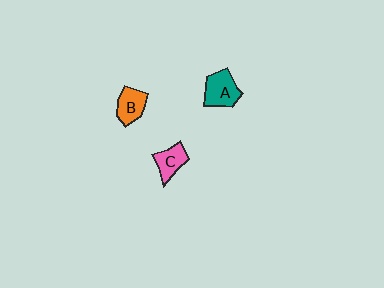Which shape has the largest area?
Shape A (teal).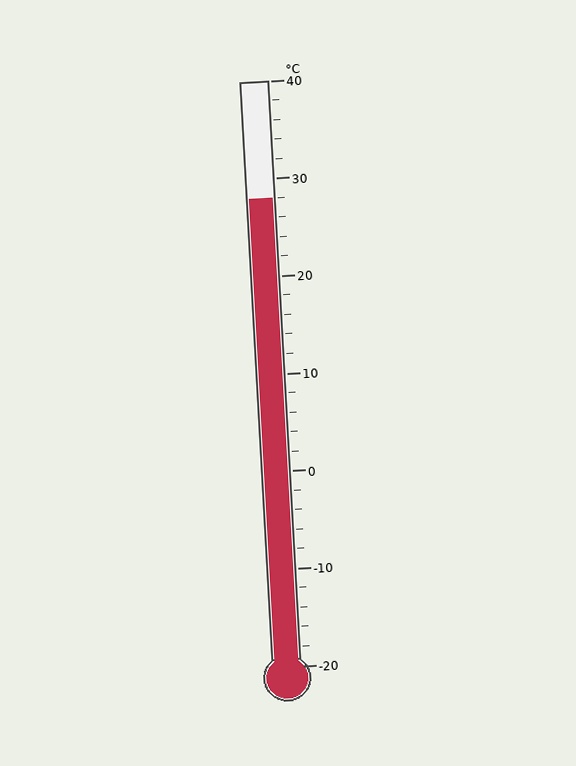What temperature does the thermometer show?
The thermometer shows approximately 28°C.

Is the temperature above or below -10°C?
The temperature is above -10°C.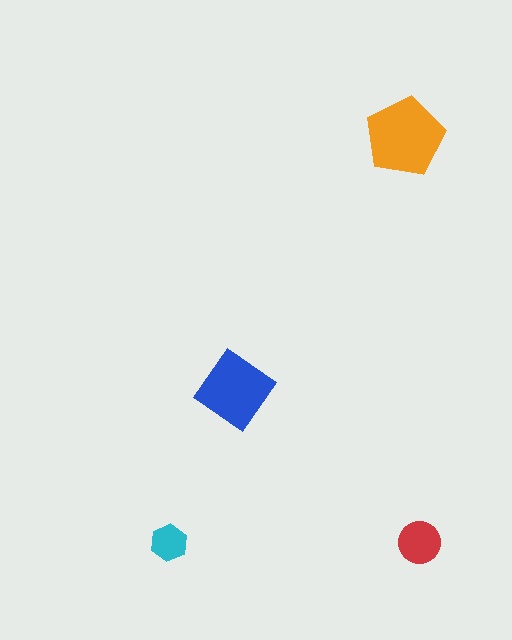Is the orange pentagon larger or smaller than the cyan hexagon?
Larger.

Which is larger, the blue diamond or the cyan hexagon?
The blue diamond.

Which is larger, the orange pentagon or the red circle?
The orange pentagon.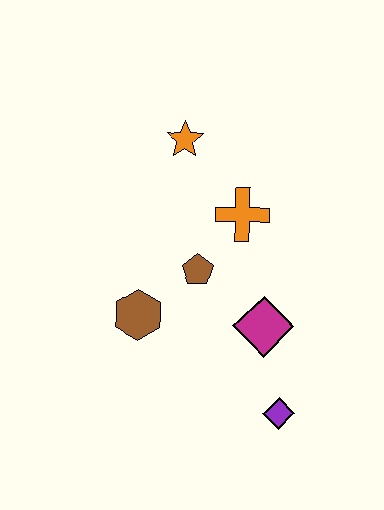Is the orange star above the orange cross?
Yes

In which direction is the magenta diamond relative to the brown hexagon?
The magenta diamond is to the right of the brown hexagon.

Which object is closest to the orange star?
The orange cross is closest to the orange star.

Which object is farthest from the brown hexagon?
The orange star is farthest from the brown hexagon.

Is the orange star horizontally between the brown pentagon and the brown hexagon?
Yes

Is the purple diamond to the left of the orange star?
No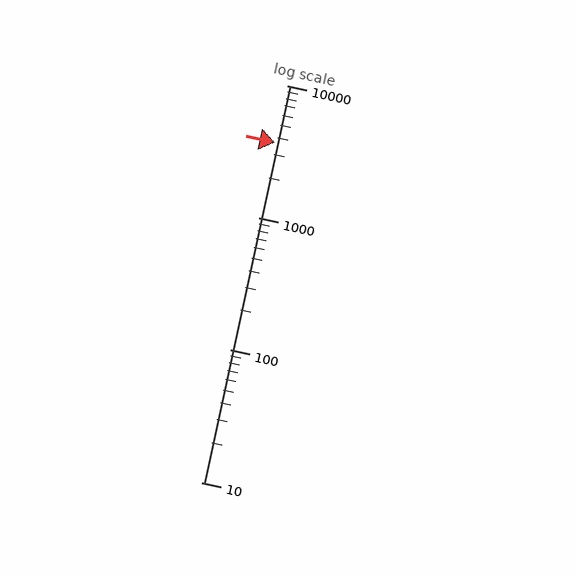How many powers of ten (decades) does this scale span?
The scale spans 3 decades, from 10 to 10000.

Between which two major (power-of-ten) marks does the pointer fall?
The pointer is between 1000 and 10000.